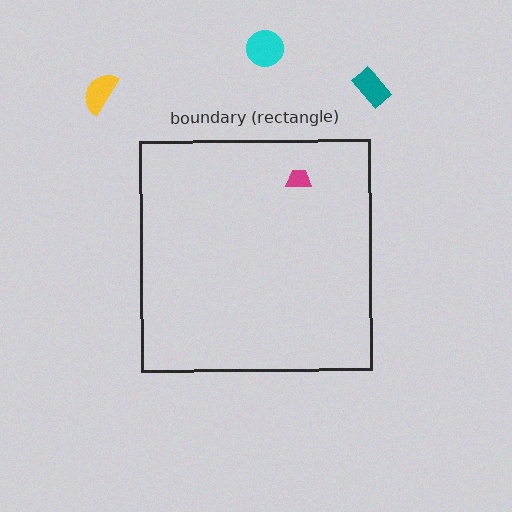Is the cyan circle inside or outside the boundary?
Outside.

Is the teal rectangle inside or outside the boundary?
Outside.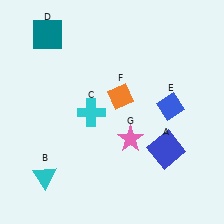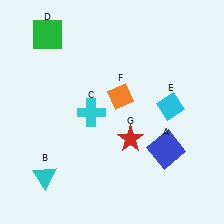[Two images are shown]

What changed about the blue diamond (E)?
In Image 1, E is blue. In Image 2, it changed to cyan.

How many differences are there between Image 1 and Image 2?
There are 3 differences between the two images.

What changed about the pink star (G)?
In Image 1, G is pink. In Image 2, it changed to red.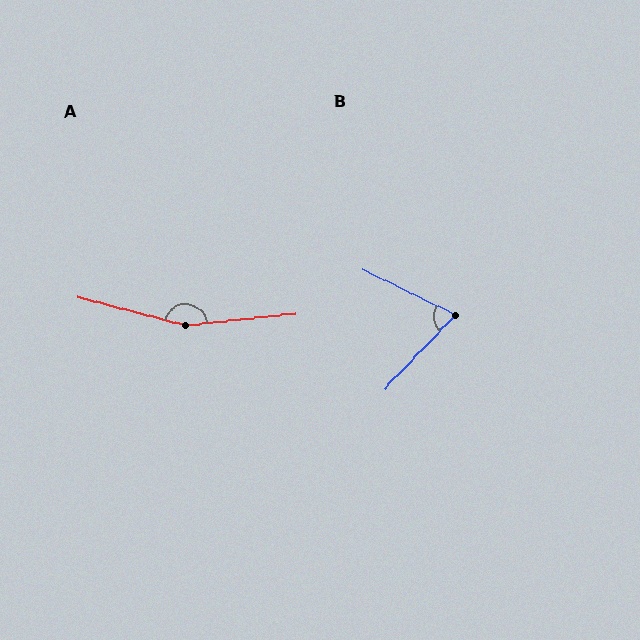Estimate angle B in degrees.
Approximately 72 degrees.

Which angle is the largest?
A, at approximately 159 degrees.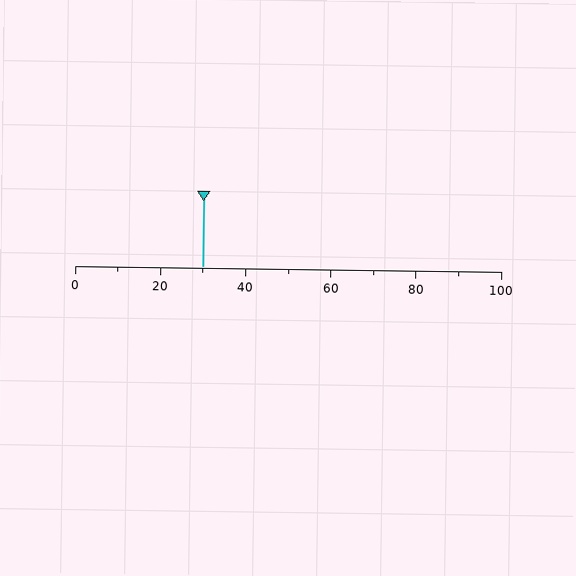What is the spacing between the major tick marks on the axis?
The major ticks are spaced 20 apart.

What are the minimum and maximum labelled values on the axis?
The axis runs from 0 to 100.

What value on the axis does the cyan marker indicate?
The marker indicates approximately 30.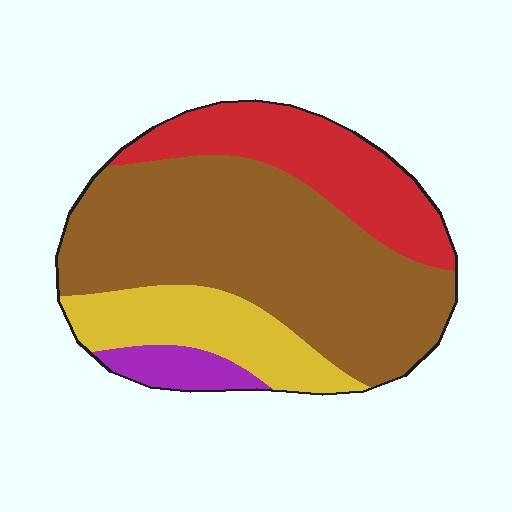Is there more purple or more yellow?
Yellow.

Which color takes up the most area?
Brown, at roughly 55%.